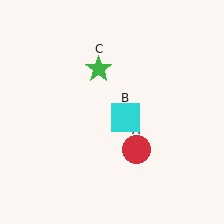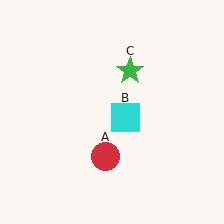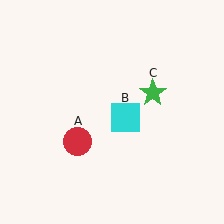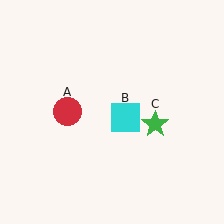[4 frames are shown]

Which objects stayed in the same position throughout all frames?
Cyan square (object B) remained stationary.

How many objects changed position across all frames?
2 objects changed position: red circle (object A), green star (object C).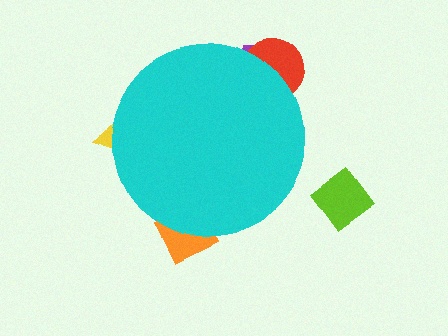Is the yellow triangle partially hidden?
Yes, the yellow triangle is partially hidden behind the cyan circle.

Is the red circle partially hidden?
Yes, the red circle is partially hidden behind the cyan circle.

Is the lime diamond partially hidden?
No, the lime diamond is fully visible.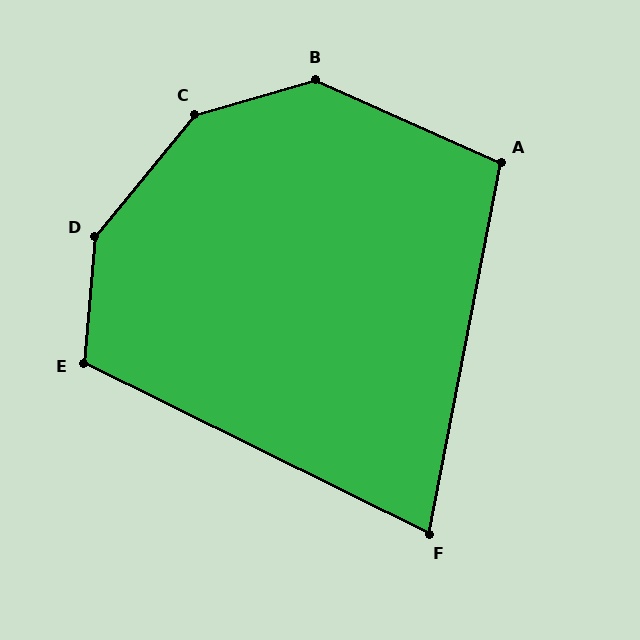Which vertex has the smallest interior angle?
F, at approximately 75 degrees.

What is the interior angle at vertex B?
Approximately 140 degrees (obtuse).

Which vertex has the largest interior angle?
C, at approximately 146 degrees.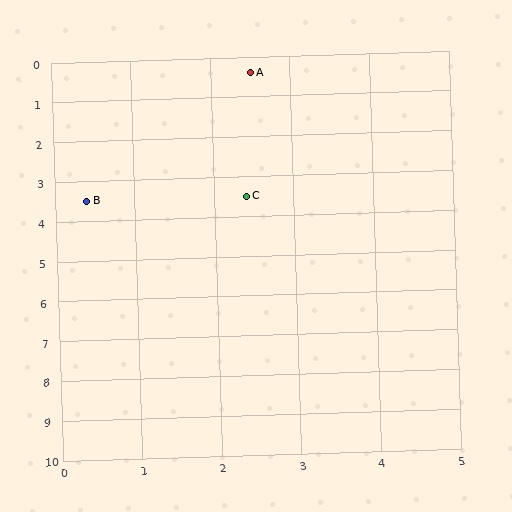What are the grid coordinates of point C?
Point C is at approximately (2.4, 3.5).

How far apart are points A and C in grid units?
Points A and C are about 3.1 grid units apart.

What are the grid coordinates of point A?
Point A is at approximately (2.5, 0.4).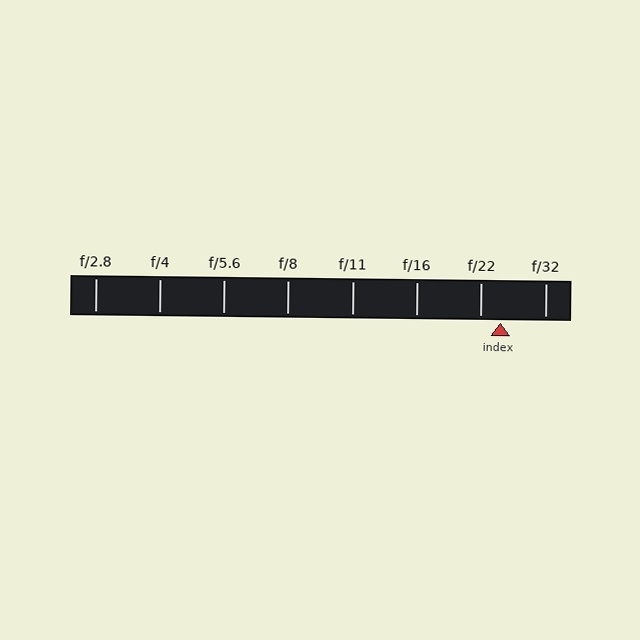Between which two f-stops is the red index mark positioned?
The index mark is between f/22 and f/32.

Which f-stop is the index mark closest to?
The index mark is closest to f/22.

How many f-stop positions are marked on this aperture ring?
There are 8 f-stop positions marked.